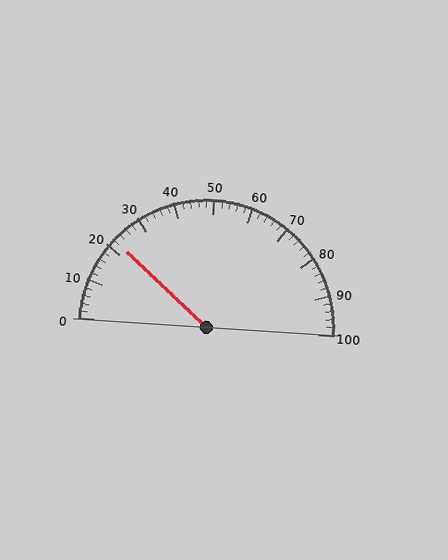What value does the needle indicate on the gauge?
The needle indicates approximately 22.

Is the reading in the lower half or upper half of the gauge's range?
The reading is in the lower half of the range (0 to 100).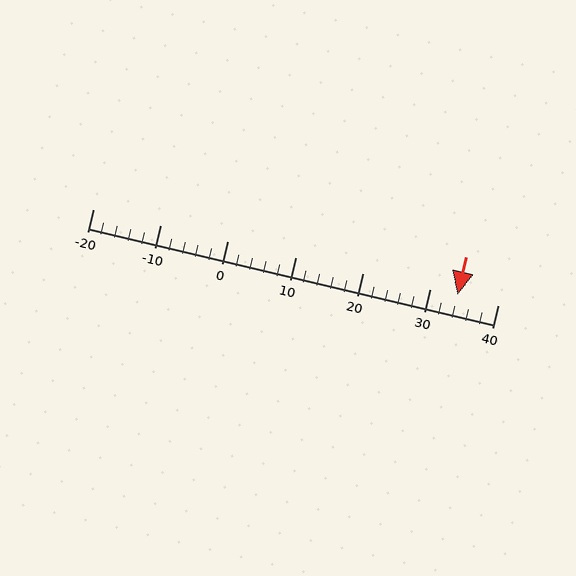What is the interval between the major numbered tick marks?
The major tick marks are spaced 10 units apart.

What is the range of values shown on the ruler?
The ruler shows values from -20 to 40.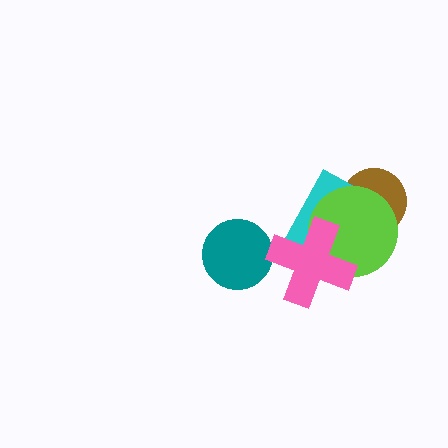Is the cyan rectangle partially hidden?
Yes, it is partially covered by another shape.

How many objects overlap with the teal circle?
0 objects overlap with the teal circle.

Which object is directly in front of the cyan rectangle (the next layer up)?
The lime circle is directly in front of the cyan rectangle.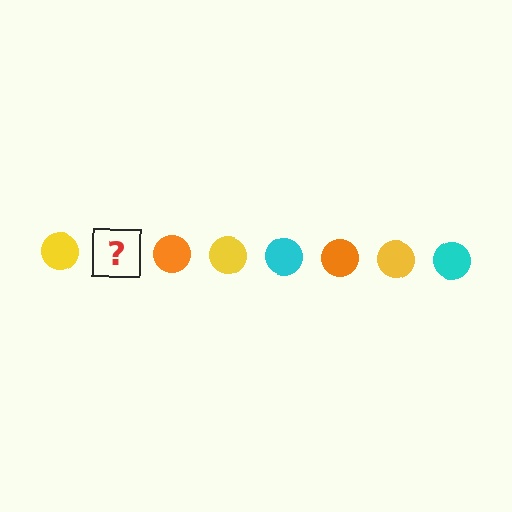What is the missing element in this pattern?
The missing element is a cyan circle.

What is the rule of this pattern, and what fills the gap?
The rule is that the pattern cycles through yellow, cyan, orange circles. The gap should be filled with a cyan circle.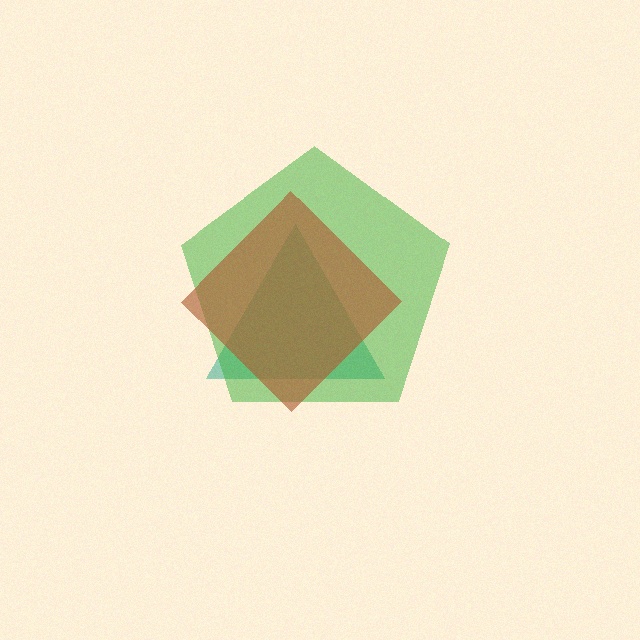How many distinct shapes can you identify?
There are 3 distinct shapes: a teal triangle, a green pentagon, a brown diamond.